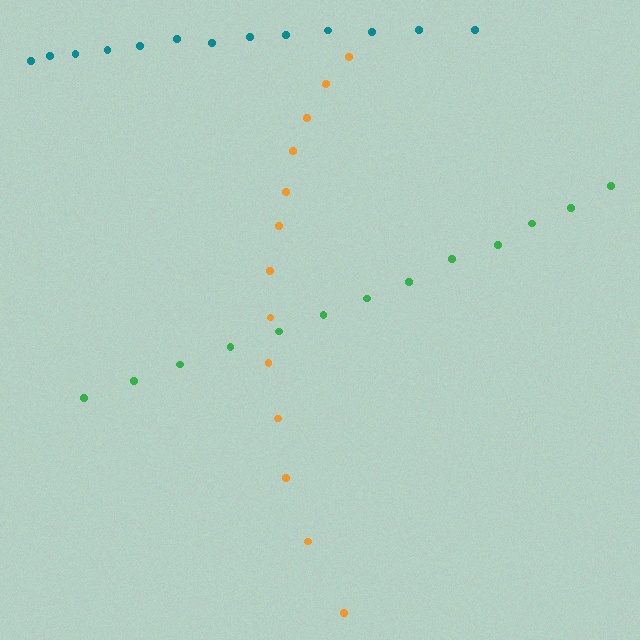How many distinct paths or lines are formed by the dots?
There are 3 distinct paths.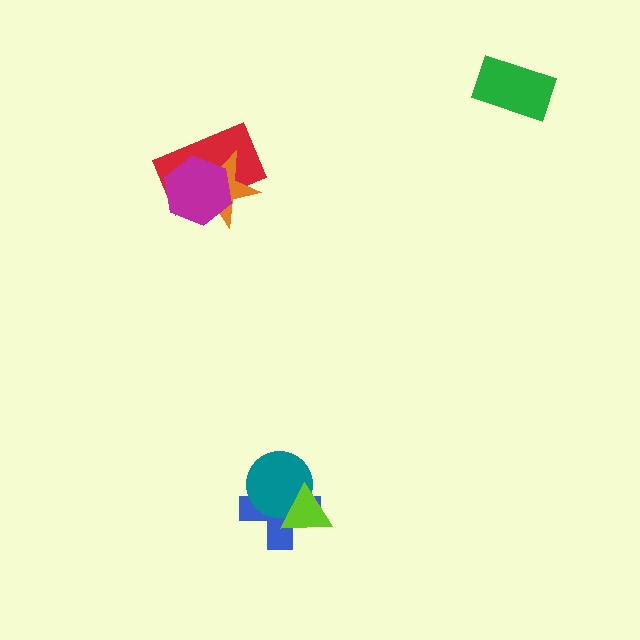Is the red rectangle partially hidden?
Yes, it is partially covered by another shape.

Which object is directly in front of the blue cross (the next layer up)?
The teal circle is directly in front of the blue cross.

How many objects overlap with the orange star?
2 objects overlap with the orange star.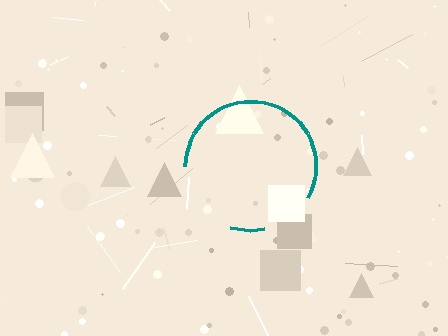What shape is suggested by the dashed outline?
The dashed outline suggests a circle.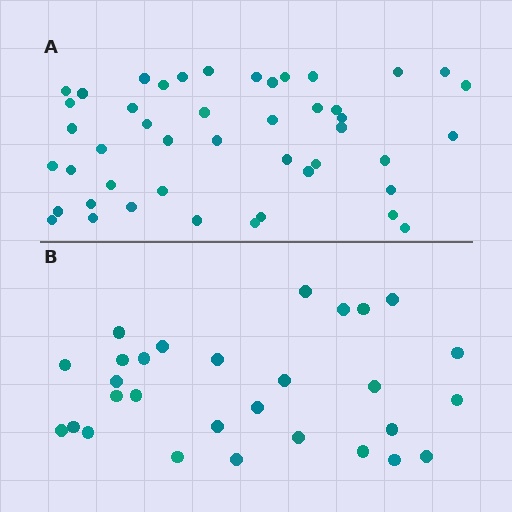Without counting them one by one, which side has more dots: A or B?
Region A (the top region) has more dots.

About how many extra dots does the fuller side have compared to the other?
Region A has approximately 15 more dots than region B.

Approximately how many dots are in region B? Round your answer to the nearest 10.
About 30 dots. (The exact count is 29, which rounds to 30.)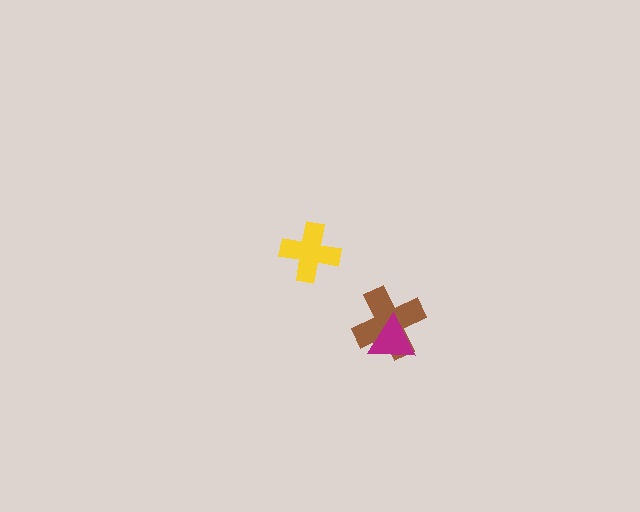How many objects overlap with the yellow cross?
0 objects overlap with the yellow cross.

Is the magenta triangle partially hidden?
No, no other shape covers it.